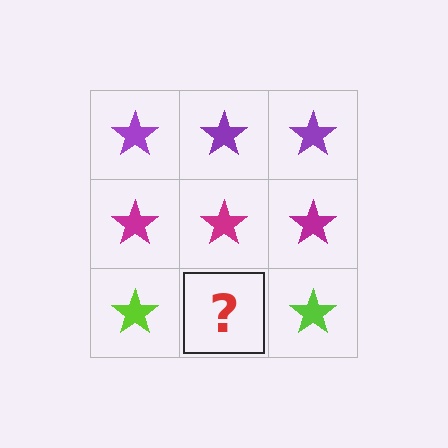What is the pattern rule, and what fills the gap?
The rule is that each row has a consistent color. The gap should be filled with a lime star.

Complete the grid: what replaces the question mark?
The question mark should be replaced with a lime star.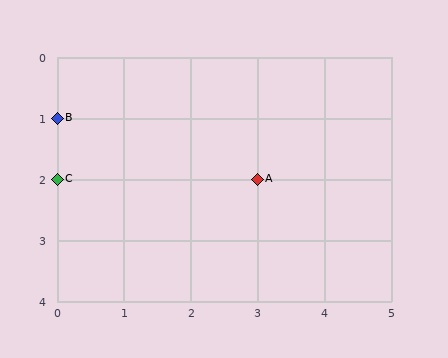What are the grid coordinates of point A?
Point A is at grid coordinates (3, 2).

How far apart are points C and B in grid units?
Points C and B are 1 row apart.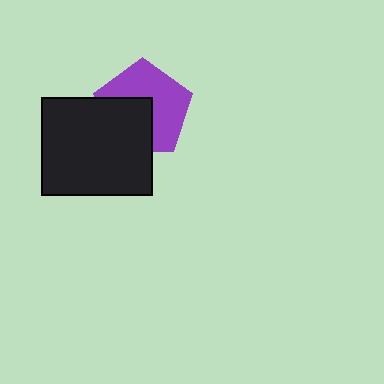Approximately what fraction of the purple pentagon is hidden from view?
Roughly 42% of the purple pentagon is hidden behind the black rectangle.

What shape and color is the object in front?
The object in front is a black rectangle.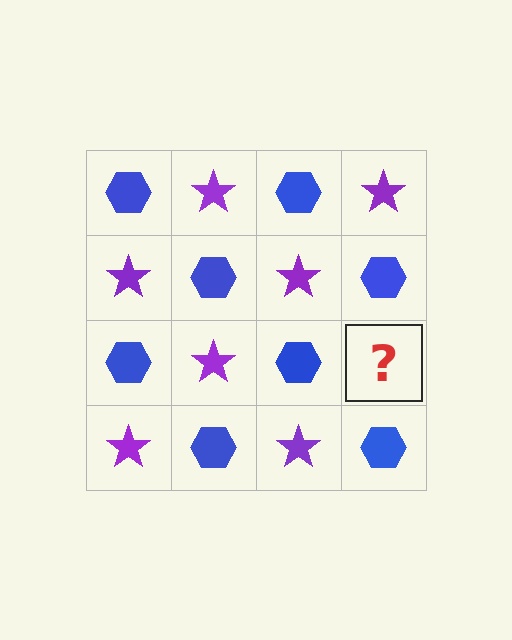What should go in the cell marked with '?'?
The missing cell should contain a purple star.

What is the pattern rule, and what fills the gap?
The rule is that it alternates blue hexagon and purple star in a checkerboard pattern. The gap should be filled with a purple star.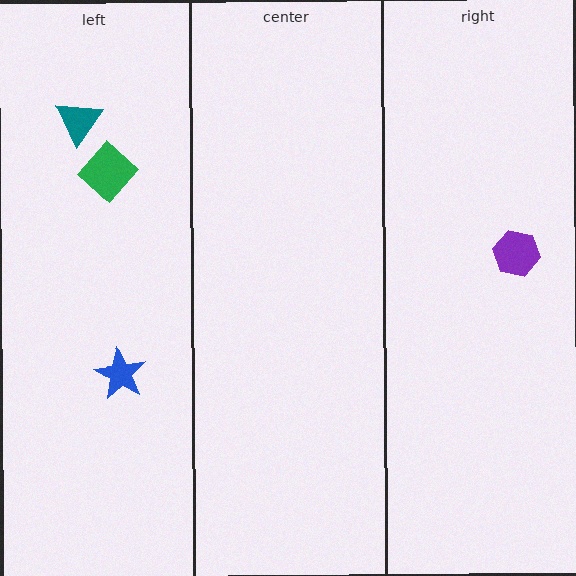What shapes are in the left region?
The teal triangle, the blue star, the green diamond.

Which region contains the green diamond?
The left region.